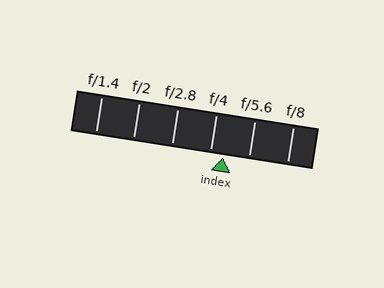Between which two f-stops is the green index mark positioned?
The index mark is between f/4 and f/5.6.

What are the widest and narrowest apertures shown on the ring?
The widest aperture shown is f/1.4 and the narrowest is f/8.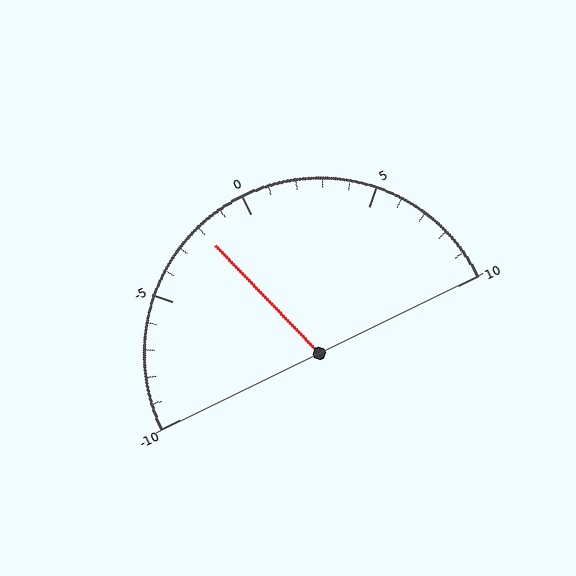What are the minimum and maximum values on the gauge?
The gauge ranges from -10 to 10.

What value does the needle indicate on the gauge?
The needle indicates approximately -2.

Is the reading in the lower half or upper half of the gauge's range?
The reading is in the lower half of the range (-10 to 10).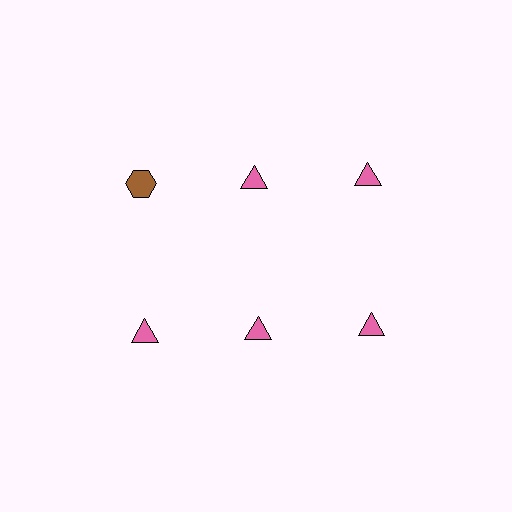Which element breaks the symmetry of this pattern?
The brown hexagon in the top row, leftmost column breaks the symmetry. All other shapes are pink triangles.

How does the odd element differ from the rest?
It differs in both color (brown instead of pink) and shape (hexagon instead of triangle).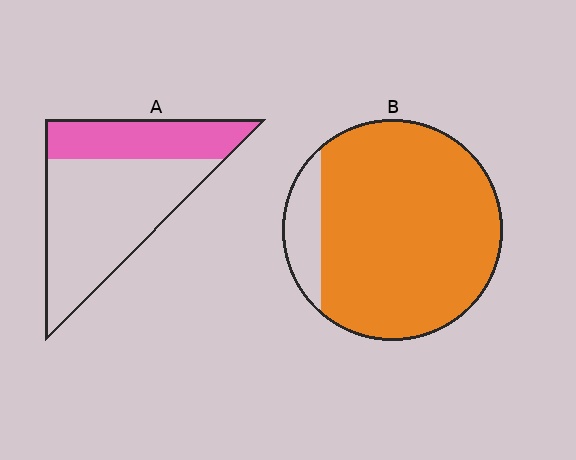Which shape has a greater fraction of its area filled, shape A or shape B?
Shape B.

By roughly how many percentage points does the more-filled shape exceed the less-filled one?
By roughly 55 percentage points (B over A).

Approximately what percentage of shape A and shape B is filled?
A is approximately 35% and B is approximately 90%.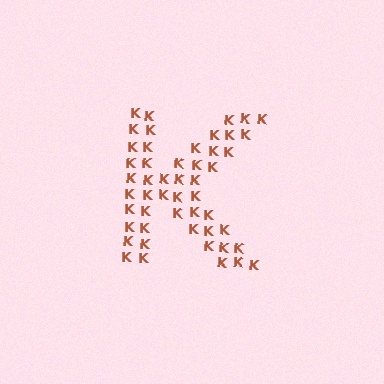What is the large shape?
The large shape is the letter K.